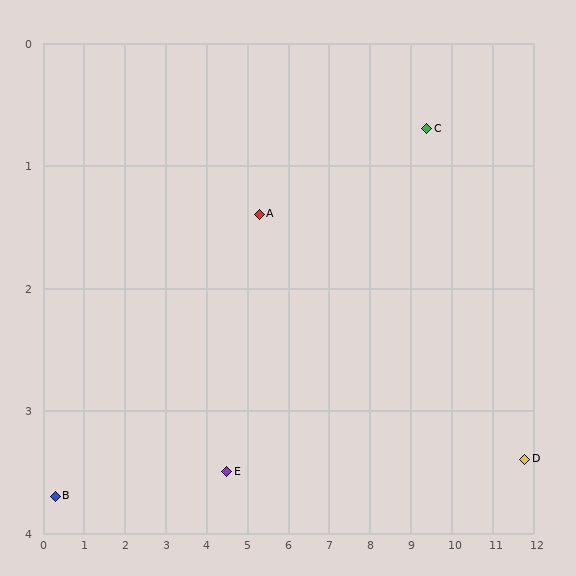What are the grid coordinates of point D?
Point D is at approximately (11.8, 3.4).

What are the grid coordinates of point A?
Point A is at approximately (5.3, 1.4).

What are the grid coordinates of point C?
Point C is at approximately (9.4, 0.7).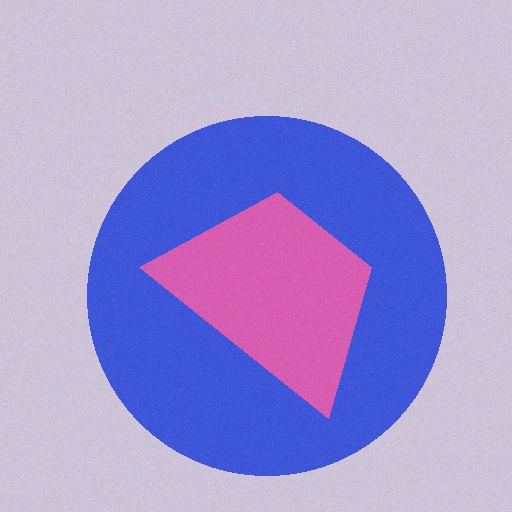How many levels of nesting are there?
2.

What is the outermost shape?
The blue circle.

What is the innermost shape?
The pink trapezoid.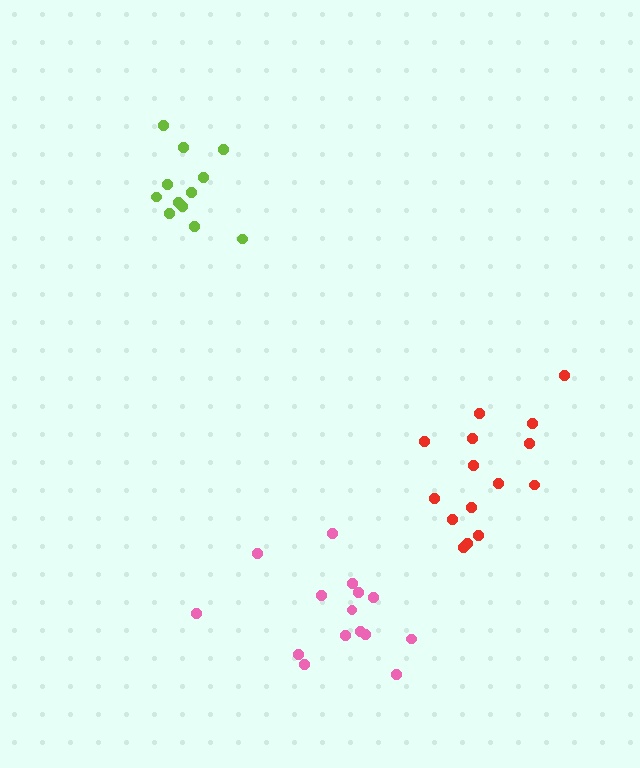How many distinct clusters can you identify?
There are 3 distinct clusters.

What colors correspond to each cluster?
The clusters are colored: red, pink, lime.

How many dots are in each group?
Group 1: 15 dots, Group 2: 15 dots, Group 3: 12 dots (42 total).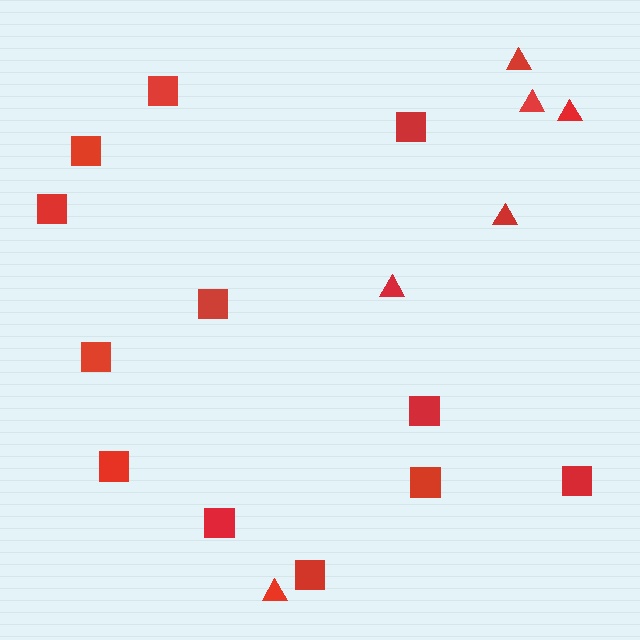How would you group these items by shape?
There are 2 groups: one group of squares (12) and one group of triangles (6).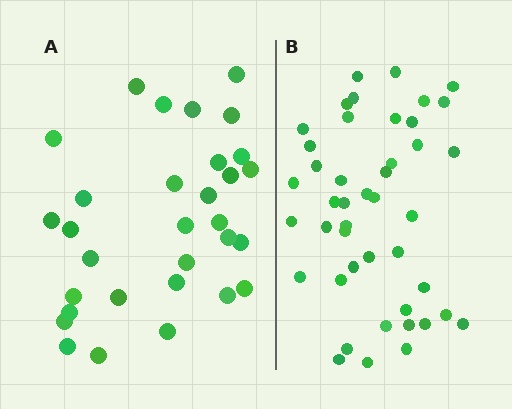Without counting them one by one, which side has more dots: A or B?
Region B (the right region) has more dots.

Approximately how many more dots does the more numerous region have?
Region B has approximately 15 more dots than region A.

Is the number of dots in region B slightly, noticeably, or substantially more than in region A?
Region B has noticeably more, but not dramatically so. The ratio is roughly 1.4 to 1.